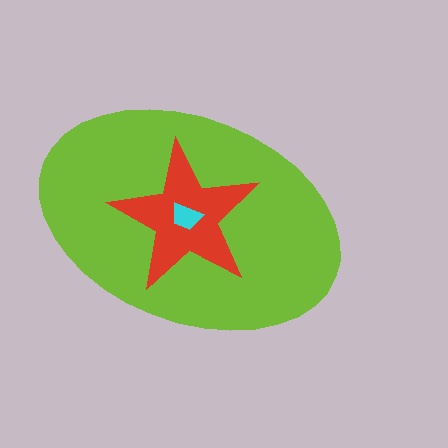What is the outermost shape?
The lime ellipse.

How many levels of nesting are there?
3.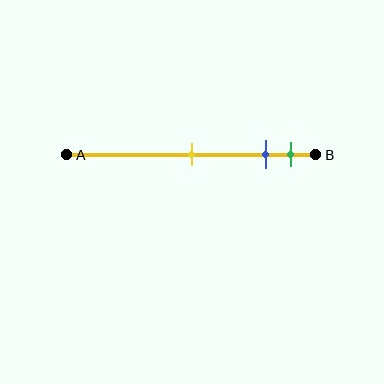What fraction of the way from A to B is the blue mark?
The blue mark is approximately 80% (0.8) of the way from A to B.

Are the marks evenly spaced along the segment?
No, the marks are not evenly spaced.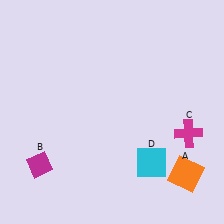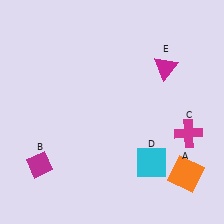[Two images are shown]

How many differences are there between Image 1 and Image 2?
There is 1 difference between the two images.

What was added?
A magenta triangle (E) was added in Image 2.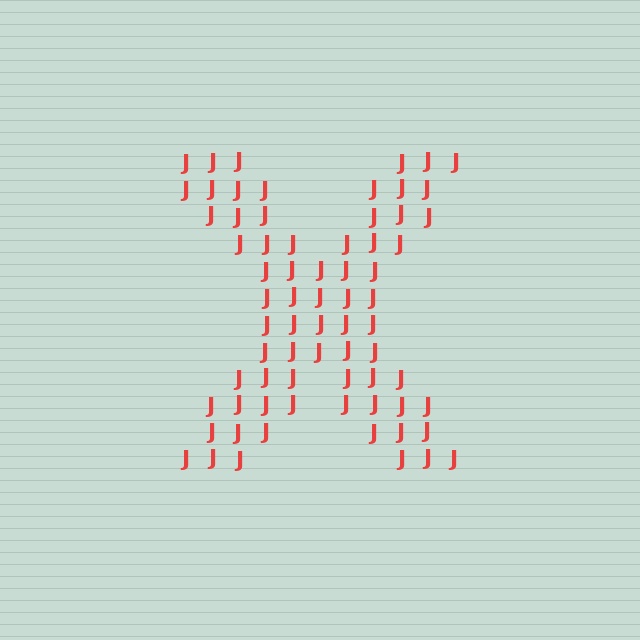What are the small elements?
The small elements are letter J's.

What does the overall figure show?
The overall figure shows the letter X.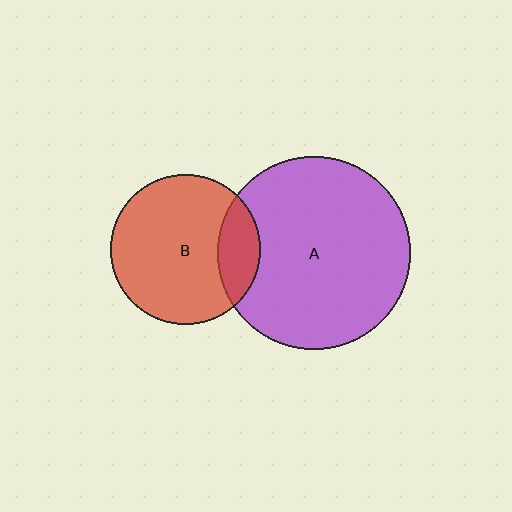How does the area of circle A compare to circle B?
Approximately 1.7 times.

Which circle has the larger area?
Circle A (purple).